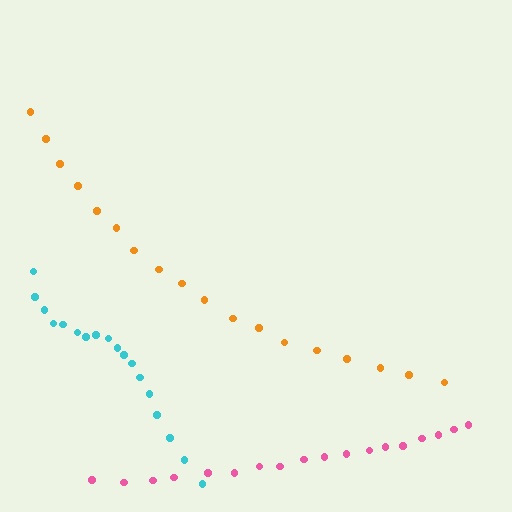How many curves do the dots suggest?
There are 3 distinct paths.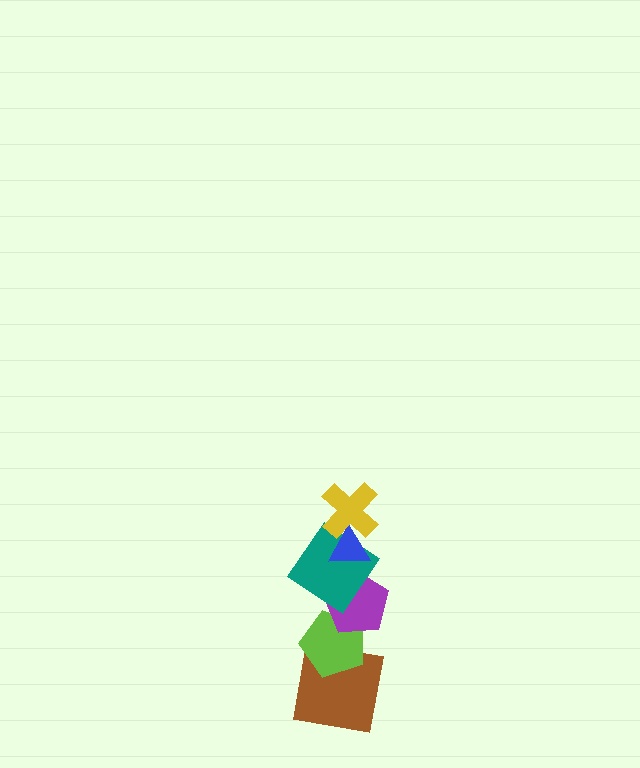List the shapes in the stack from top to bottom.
From top to bottom: the yellow cross, the blue triangle, the teal diamond, the purple pentagon, the lime pentagon, the brown square.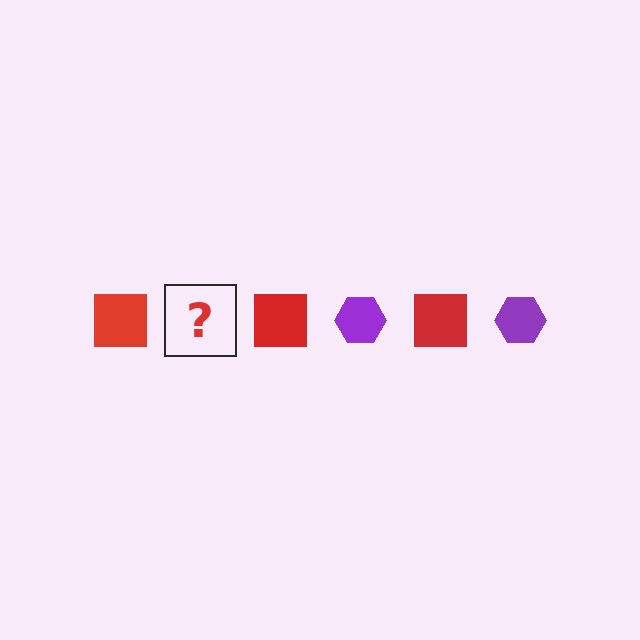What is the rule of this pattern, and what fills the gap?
The rule is that the pattern alternates between red square and purple hexagon. The gap should be filled with a purple hexagon.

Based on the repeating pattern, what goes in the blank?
The blank should be a purple hexagon.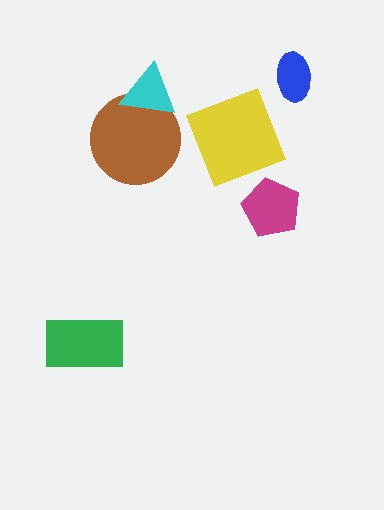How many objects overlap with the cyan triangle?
1 object overlaps with the cyan triangle.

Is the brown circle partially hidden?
Yes, it is partially covered by another shape.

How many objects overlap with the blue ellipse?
0 objects overlap with the blue ellipse.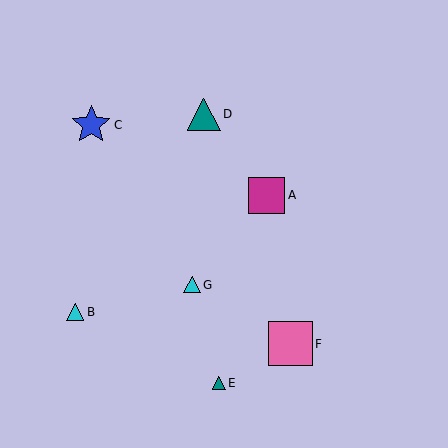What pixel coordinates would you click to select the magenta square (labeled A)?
Click at (267, 195) to select the magenta square A.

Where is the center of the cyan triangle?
The center of the cyan triangle is at (192, 285).